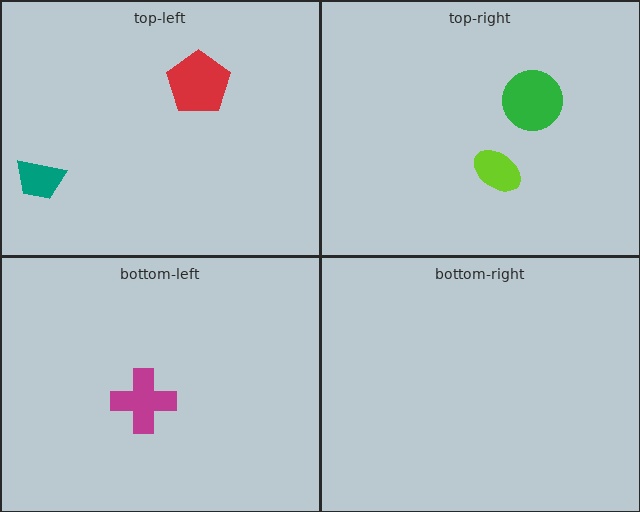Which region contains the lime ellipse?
The top-right region.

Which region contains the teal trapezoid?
The top-left region.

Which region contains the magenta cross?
The bottom-left region.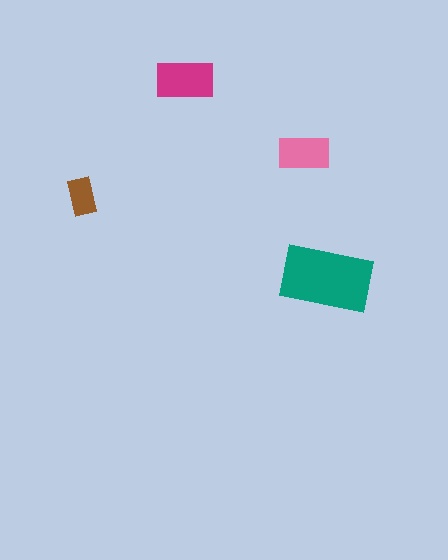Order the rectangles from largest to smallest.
the teal one, the magenta one, the pink one, the brown one.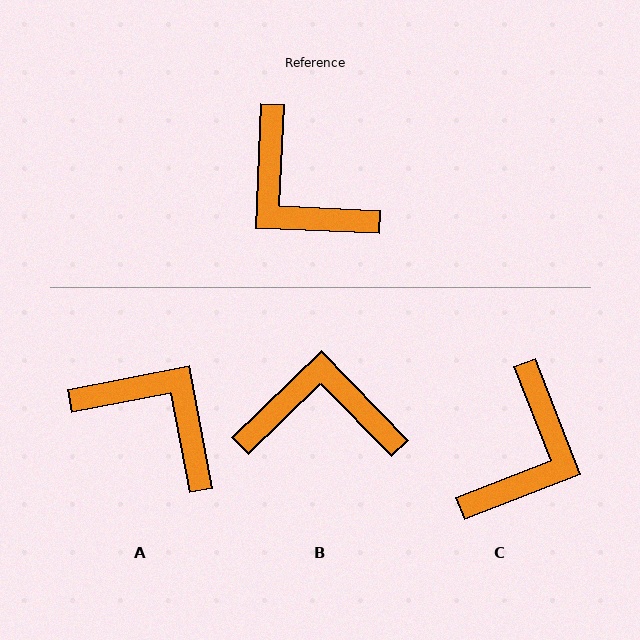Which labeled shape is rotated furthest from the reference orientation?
A, about 167 degrees away.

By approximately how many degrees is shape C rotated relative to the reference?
Approximately 114 degrees counter-clockwise.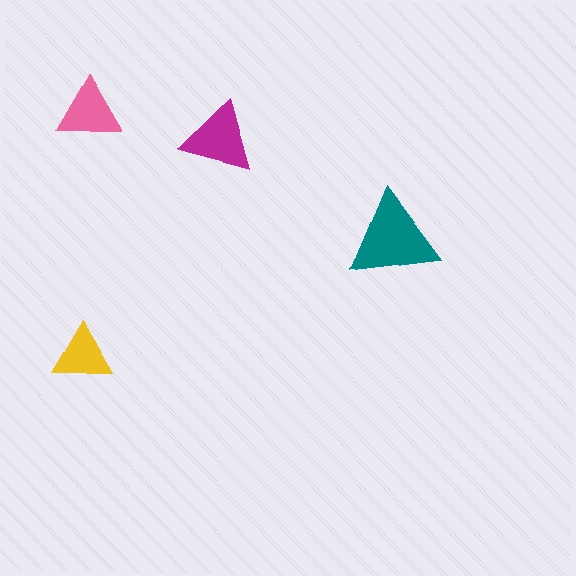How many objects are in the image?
There are 4 objects in the image.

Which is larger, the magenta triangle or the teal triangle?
The teal one.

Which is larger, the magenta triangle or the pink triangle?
The magenta one.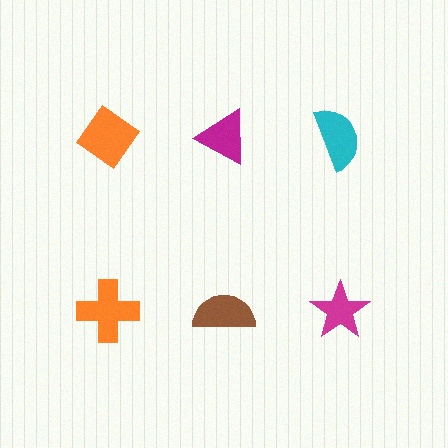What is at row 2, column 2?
A brown semicircle.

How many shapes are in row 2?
3 shapes.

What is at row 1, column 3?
A cyan semicircle.